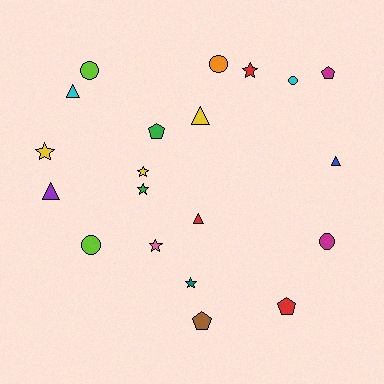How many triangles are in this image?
There are 5 triangles.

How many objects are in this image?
There are 20 objects.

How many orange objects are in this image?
There is 1 orange object.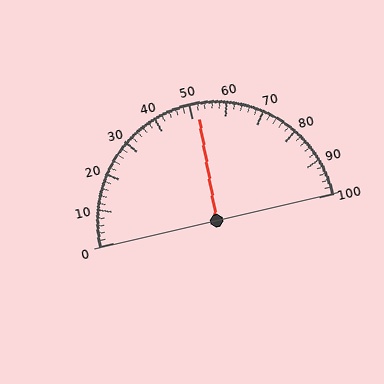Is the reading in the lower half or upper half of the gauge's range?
The reading is in the upper half of the range (0 to 100).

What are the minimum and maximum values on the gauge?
The gauge ranges from 0 to 100.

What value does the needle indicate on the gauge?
The needle indicates approximately 52.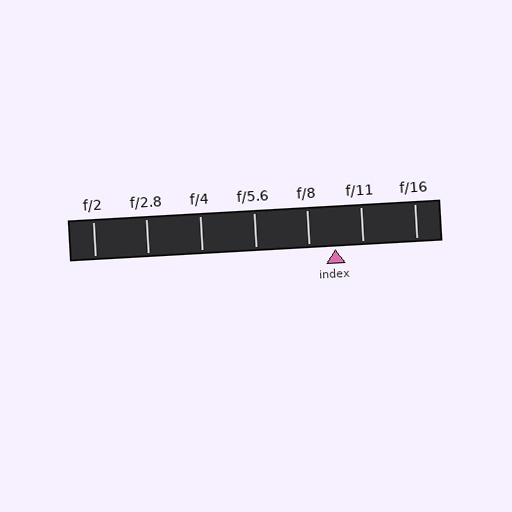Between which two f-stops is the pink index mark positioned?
The index mark is between f/8 and f/11.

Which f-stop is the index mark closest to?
The index mark is closest to f/8.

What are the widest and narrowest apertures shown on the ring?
The widest aperture shown is f/2 and the narrowest is f/16.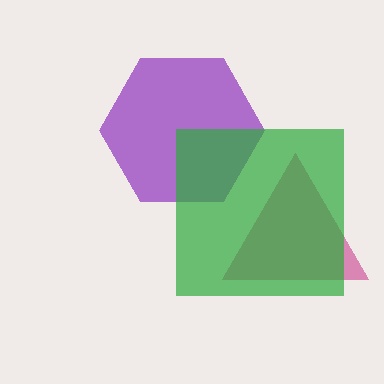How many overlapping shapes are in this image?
There are 3 overlapping shapes in the image.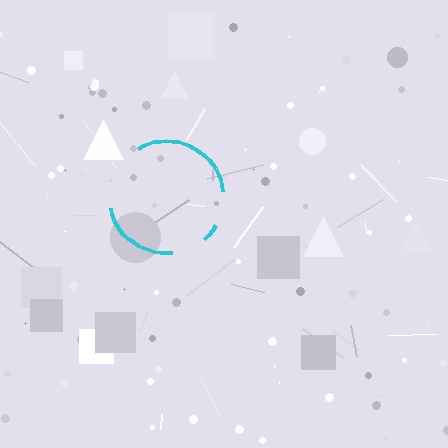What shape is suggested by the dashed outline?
The dashed outline suggests a circle.